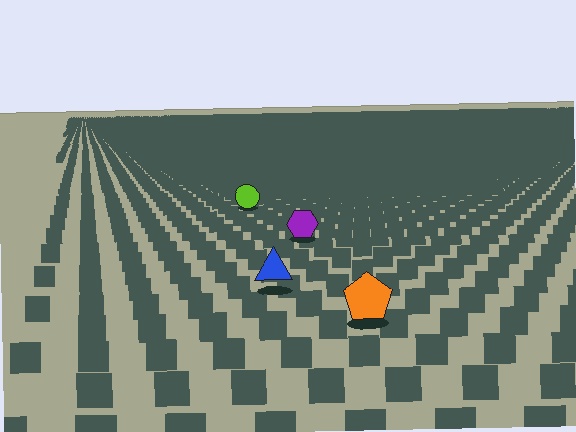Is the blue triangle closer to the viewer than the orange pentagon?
No. The orange pentagon is closer — you can tell from the texture gradient: the ground texture is coarser near it.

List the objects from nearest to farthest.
From nearest to farthest: the orange pentagon, the blue triangle, the purple hexagon, the lime circle.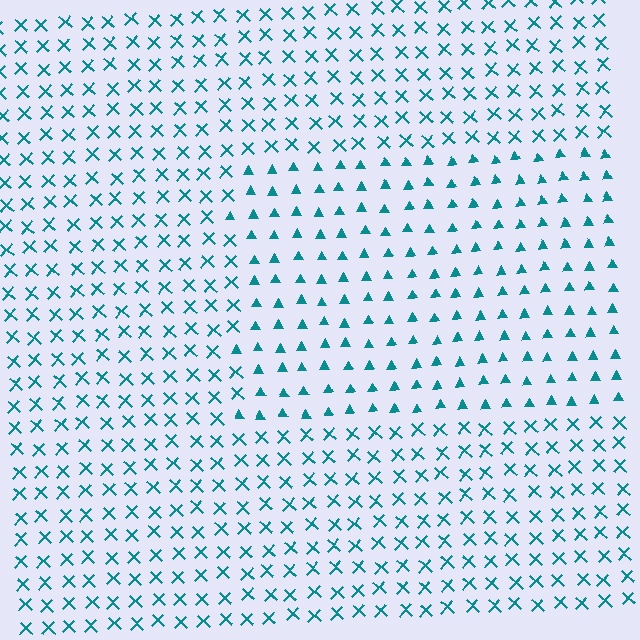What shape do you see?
I see a rectangle.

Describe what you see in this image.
The image is filled with small teal elements arranged in a uniform grid. A rectangle-shaped region contains triangles, while the surrounding area contains X marks. The boundary is defined purely by the change in element shape.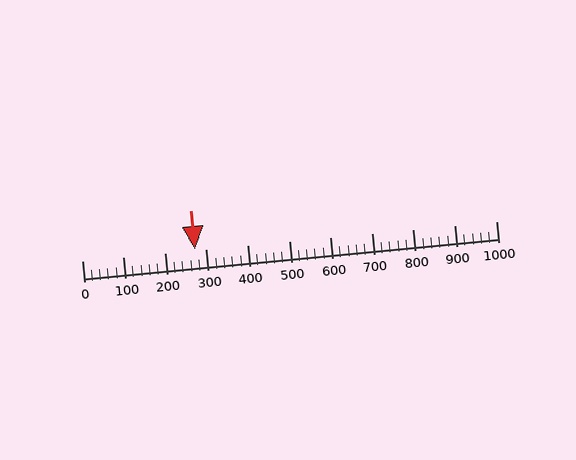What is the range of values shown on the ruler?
The ruler shows values from 0 to 1000.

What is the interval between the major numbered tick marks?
The major tick marks are spaced 100 units apart.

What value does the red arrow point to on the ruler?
The red arrow points to approximately 273.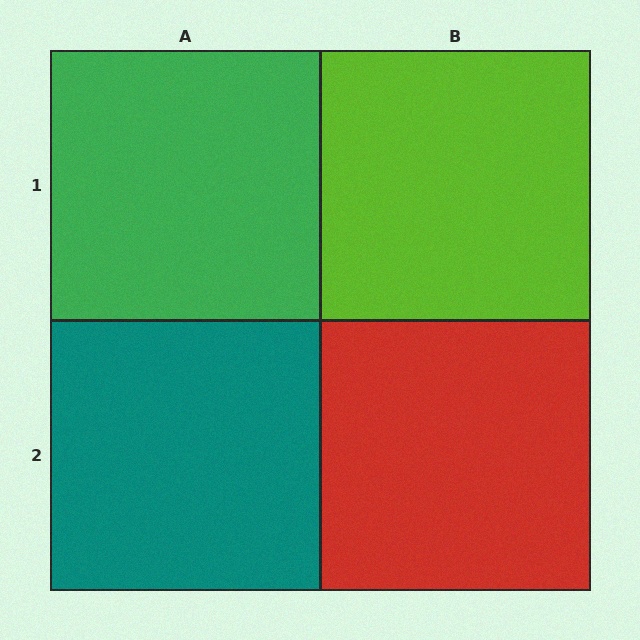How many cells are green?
1 cell is green.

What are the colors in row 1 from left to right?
Green, lime.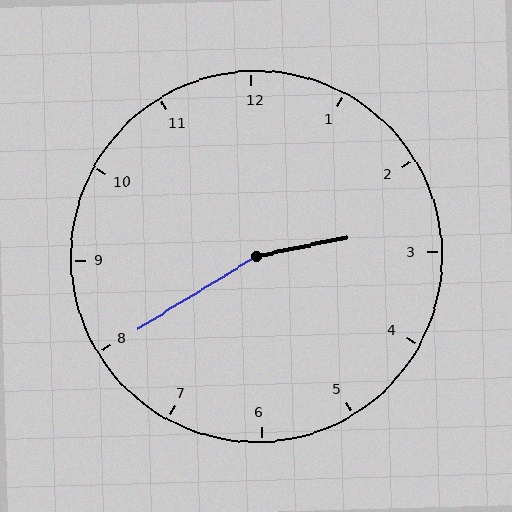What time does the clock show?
2:40.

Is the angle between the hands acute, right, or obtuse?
It is obtuse.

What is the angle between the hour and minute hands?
Approximately 160 degrees.